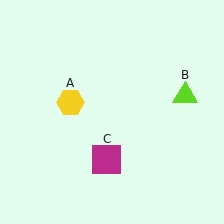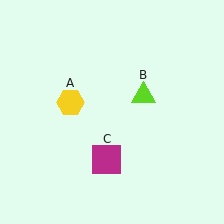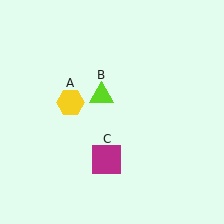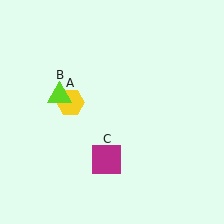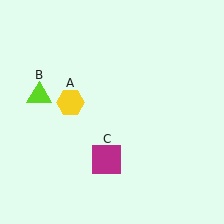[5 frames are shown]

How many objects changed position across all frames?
1 object changed position: lime triangle (object B).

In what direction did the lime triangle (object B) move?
The lime triangle (object B) moved left.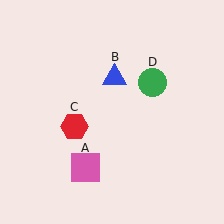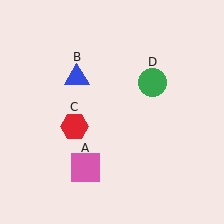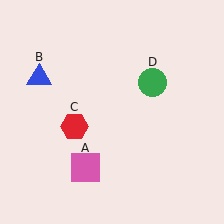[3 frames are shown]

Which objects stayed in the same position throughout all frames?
Pink square (object A) and red hexagon (object C) and green circle (object D) remained stationary.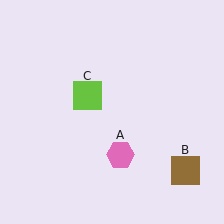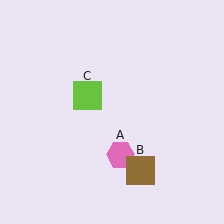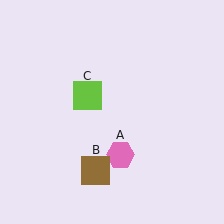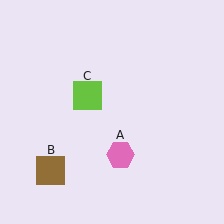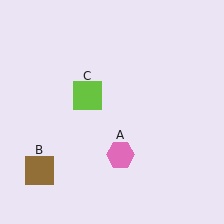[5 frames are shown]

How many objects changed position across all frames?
1 object changed position: brown square (object B).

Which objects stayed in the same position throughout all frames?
Pink hexagon (object A) and lime square (object C) remained stationary.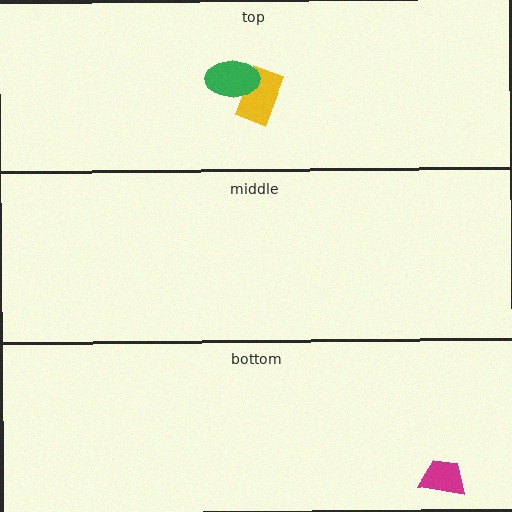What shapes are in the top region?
The yellow rectangle, the green ellipse.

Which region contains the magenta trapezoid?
The bottom region.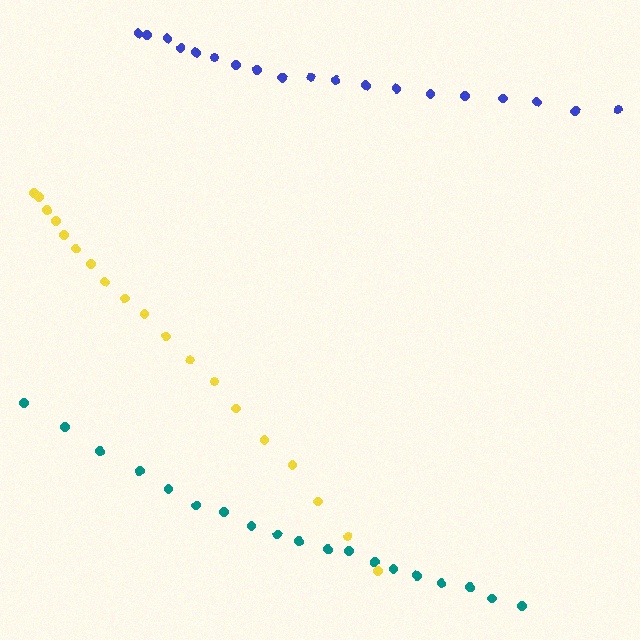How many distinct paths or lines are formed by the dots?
There are 3 distinct paths.